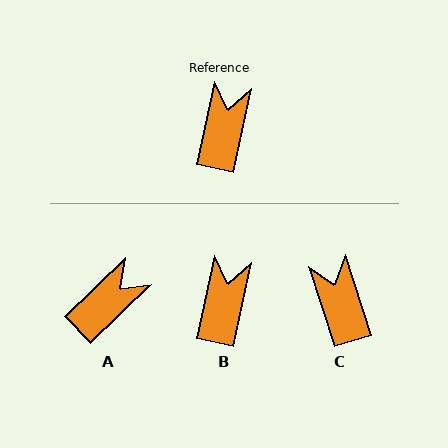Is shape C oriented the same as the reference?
No, it is off by about 30 degrees.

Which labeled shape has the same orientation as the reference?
B.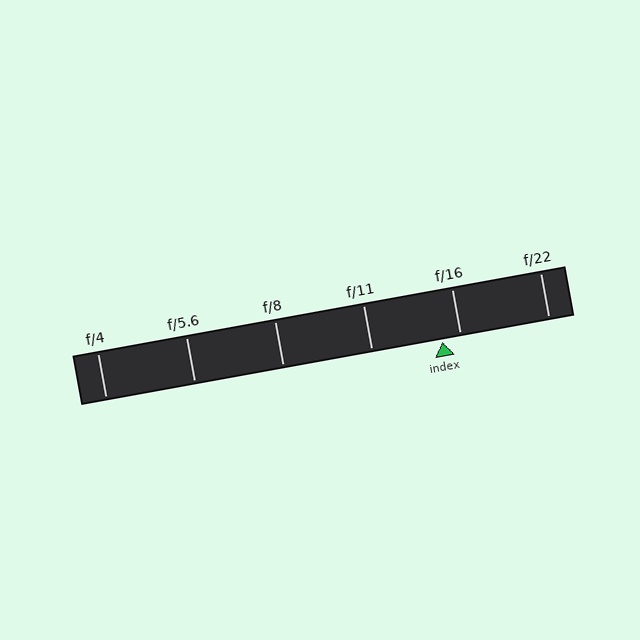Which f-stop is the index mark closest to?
The index mark is closest to f/16.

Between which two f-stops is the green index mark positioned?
The index mark is between f/11 and f/16.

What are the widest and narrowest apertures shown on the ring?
The widest aperture shown is f/4 and the narrowest is f/22.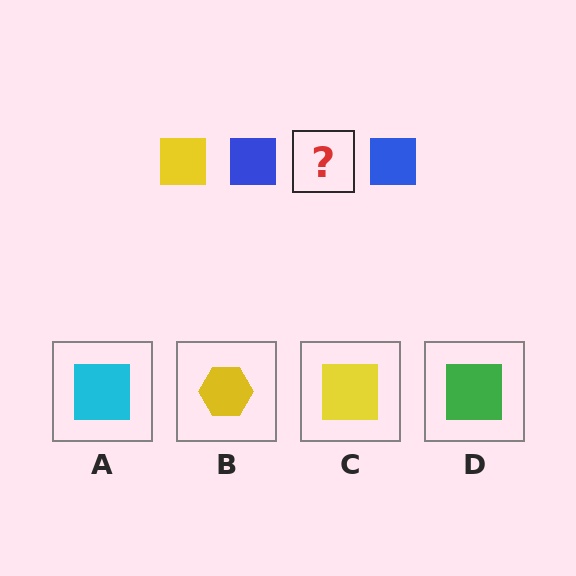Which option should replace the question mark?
Option C.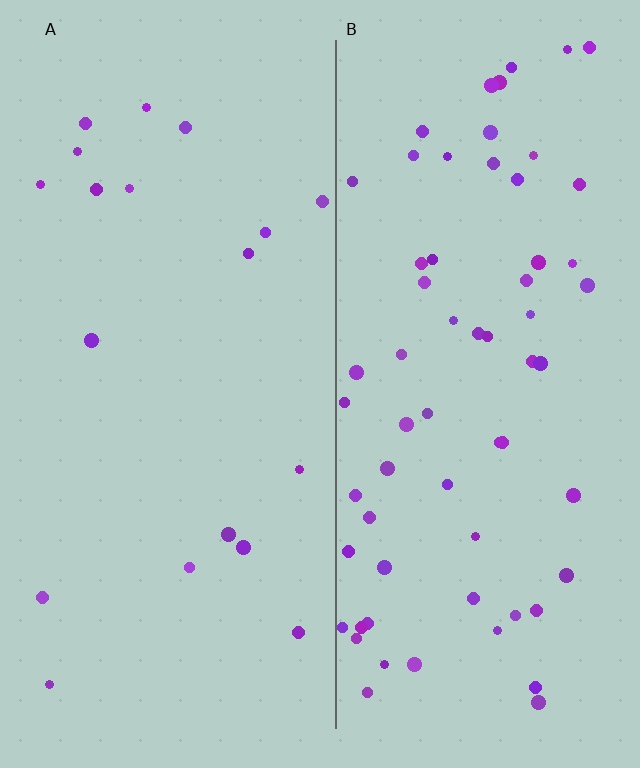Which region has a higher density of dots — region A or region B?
B (the right).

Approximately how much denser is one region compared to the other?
Approximately 3.5× — region B over region A.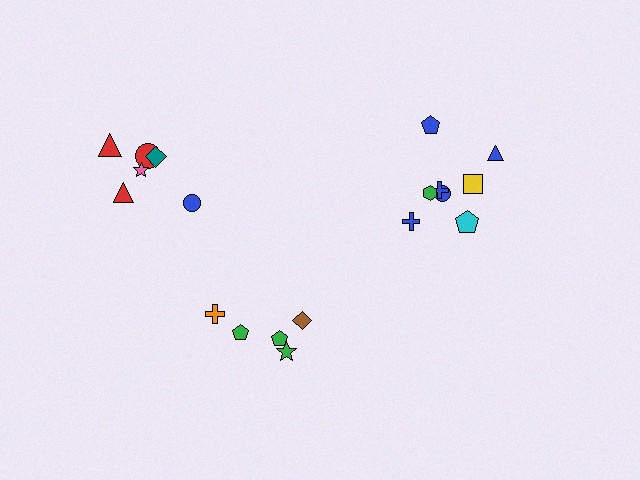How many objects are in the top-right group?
There are 8 objects.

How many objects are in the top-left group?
There are 6 objects.